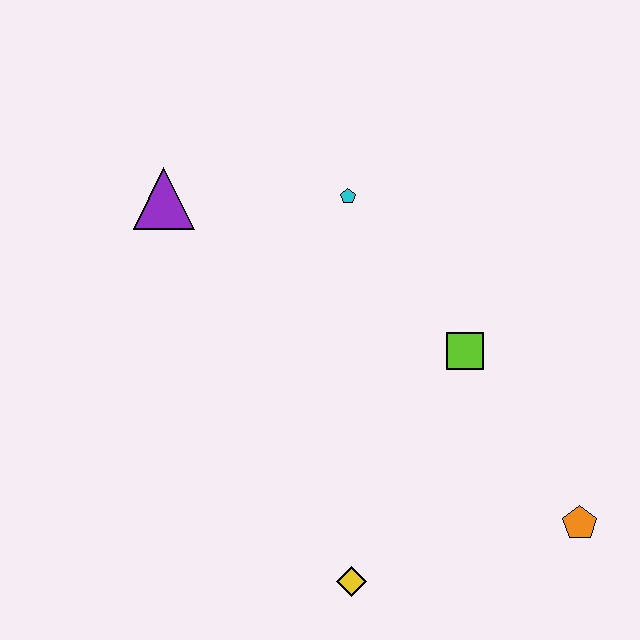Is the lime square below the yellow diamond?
No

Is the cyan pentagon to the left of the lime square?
Yes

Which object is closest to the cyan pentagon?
The purple triangle is closest to the cyan pentagon.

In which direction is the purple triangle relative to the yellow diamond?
The purple triangle is above the yellow diamond.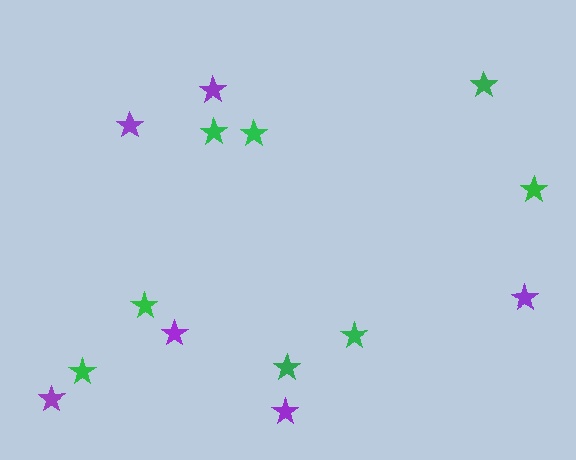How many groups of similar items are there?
There are 2 groups: one group of green stars (8) and one group of purple stars (6).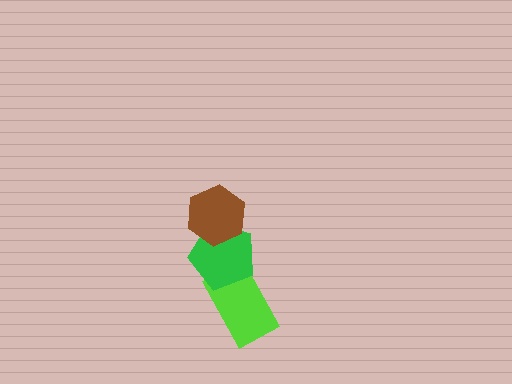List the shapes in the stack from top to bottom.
From top to bottom: the brown hexagon, the green pentagon, the lime rectangle.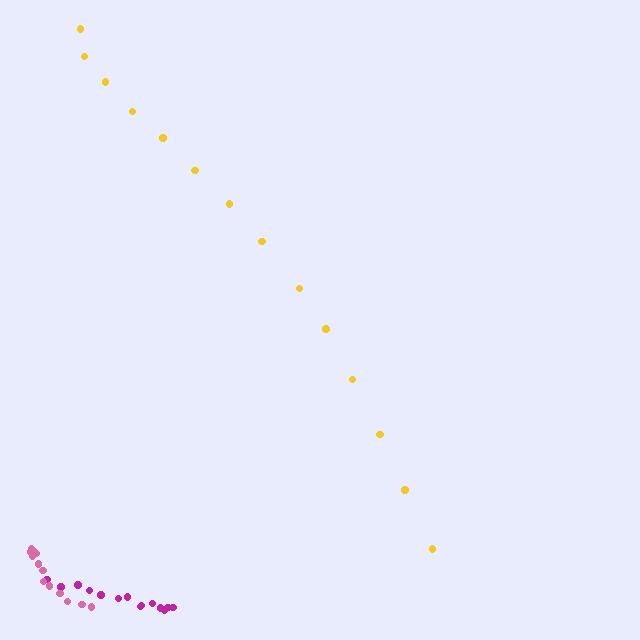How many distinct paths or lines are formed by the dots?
There are 3 distinct paths.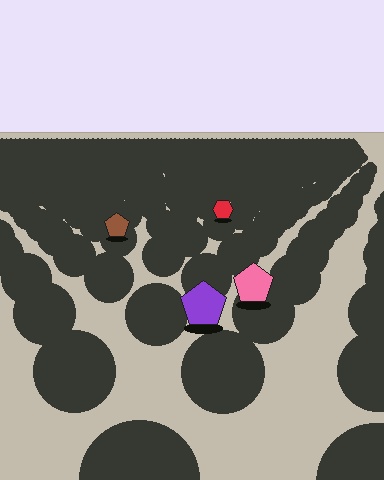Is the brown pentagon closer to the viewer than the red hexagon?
Yes. The brown pentagon is closer — you can tell from the texture gradient: the ground texture is coarser near it.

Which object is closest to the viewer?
The purple pentagon is closest. The texture marks near it are larger and more spread out.